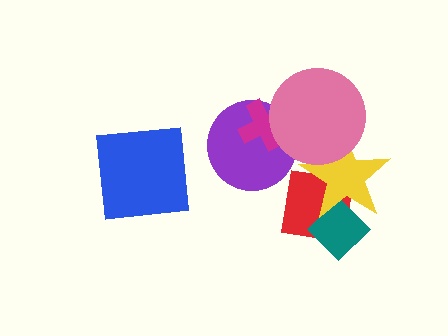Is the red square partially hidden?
Yes, it is partially covered by another shape.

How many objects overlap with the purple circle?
2 objects overlap with the purple circle.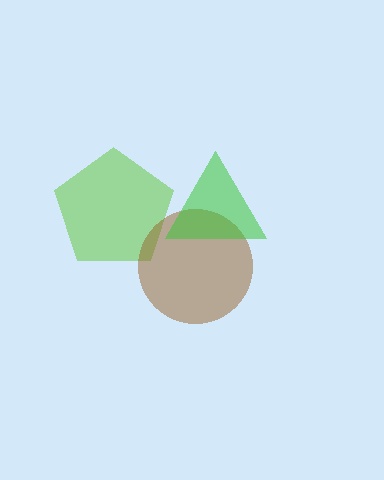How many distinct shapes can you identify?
There are 3 distinct shapes: a lime pentagon, a brown circle, a green triangle.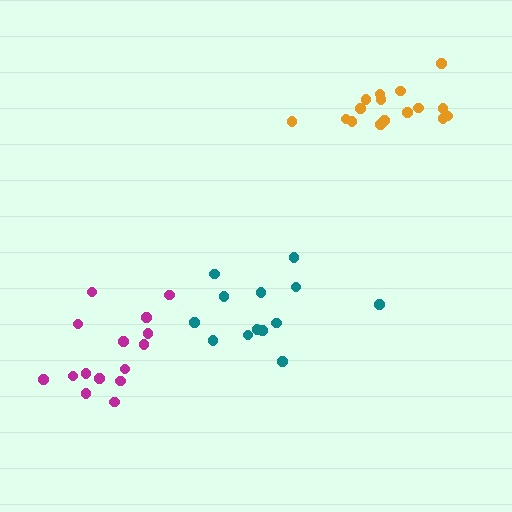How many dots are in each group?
Group 1: 15 dots, Group 2: 16 dots, Group 3: 13 dots (44 total).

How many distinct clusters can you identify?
There are 3 distinct clusters.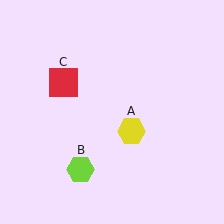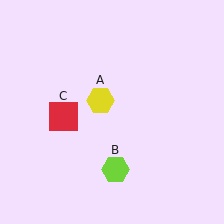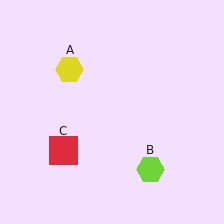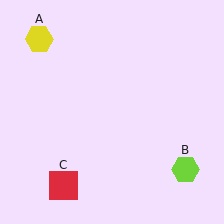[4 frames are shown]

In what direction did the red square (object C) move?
The red square (object C) moved down.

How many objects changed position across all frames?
3 objects changed position: yellow hexagon (object A), lime hexagon (object B), red square (object C).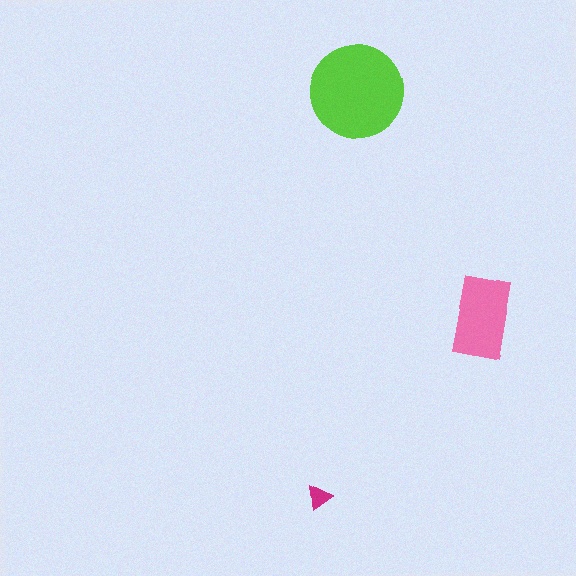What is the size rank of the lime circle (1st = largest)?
1st.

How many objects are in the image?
There are 3 objects in the image.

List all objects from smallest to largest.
The magenta triangle, the pink rectangle, the lime circle.